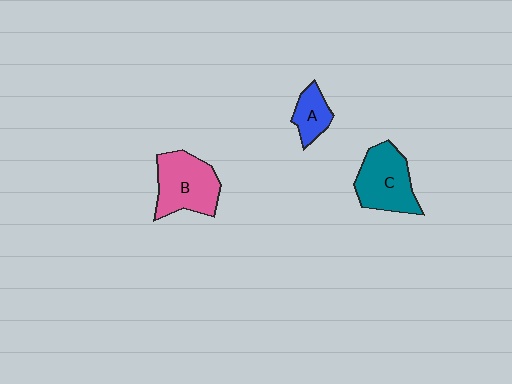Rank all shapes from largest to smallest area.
From largest to smallest: B (pink), C (teal), A (blue).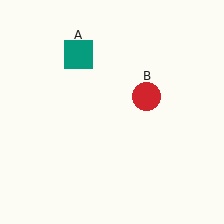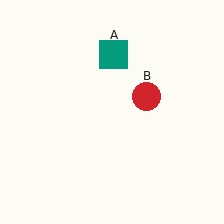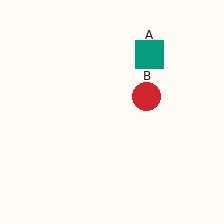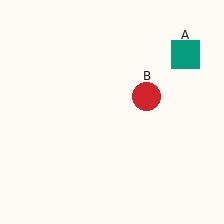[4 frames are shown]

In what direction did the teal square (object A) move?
The teal square (object A) moved right.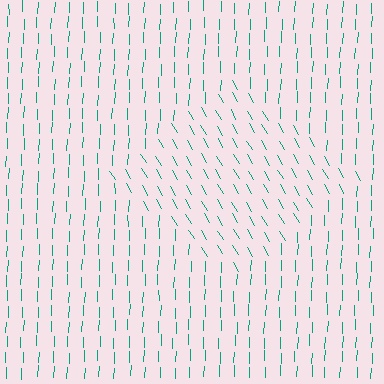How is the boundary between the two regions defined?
The boundary is defined purely by a change in line orientation (approximately 33 degrees difference). All lines are the same color and thickness.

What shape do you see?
I see a diamond.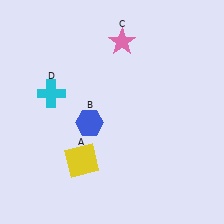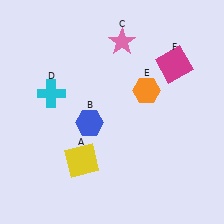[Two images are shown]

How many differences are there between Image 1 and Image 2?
There are 2 differences between the two images.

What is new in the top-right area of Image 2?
An orange hexagon (E) was added in the top-right area of Image 2.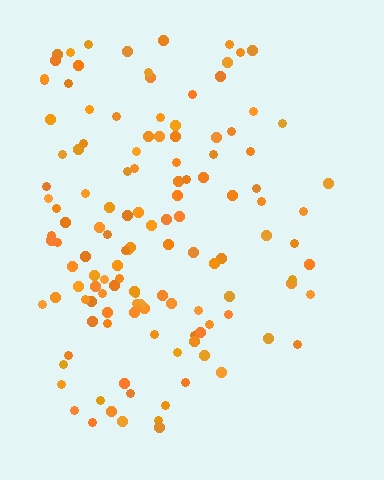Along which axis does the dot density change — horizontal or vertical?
Horizontal.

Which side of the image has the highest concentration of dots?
The left.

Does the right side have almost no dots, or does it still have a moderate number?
Still a moderate number, just noticeably fewer than the left.